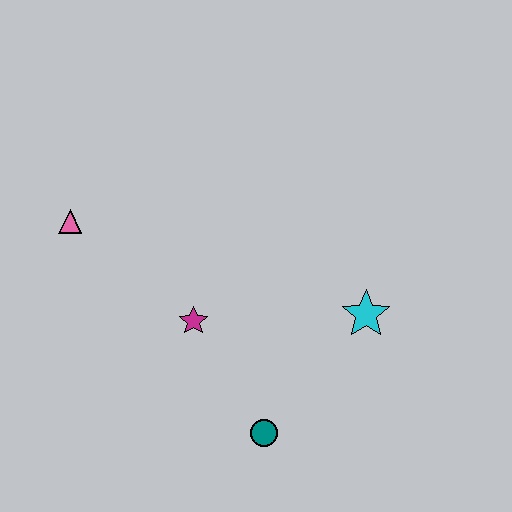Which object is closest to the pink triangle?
The magenta star is closest to the pink triangle.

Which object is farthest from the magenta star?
The cyan star is farthest from the magenta star.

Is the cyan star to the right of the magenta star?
Yes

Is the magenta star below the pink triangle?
Yes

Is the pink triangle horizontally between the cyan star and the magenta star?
No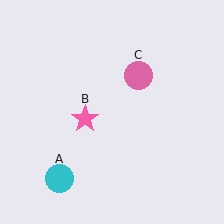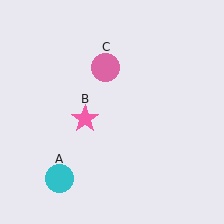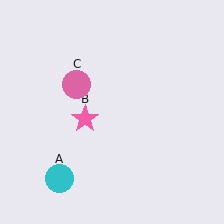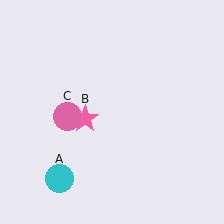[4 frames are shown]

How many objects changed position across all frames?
1 object changed position: pink circle (object C).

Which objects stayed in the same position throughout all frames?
Cyan circle (object A) and pink star (object B) remained stationary.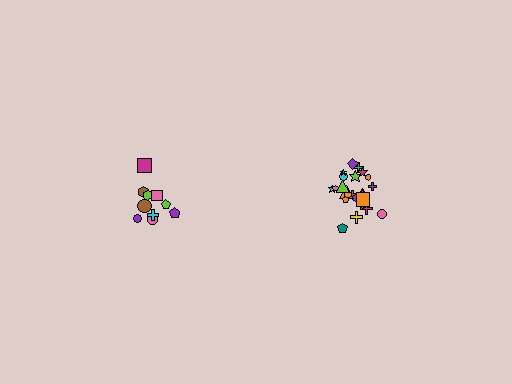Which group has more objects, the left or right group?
The right group.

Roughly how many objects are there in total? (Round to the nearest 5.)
Roughly 35 objects in total.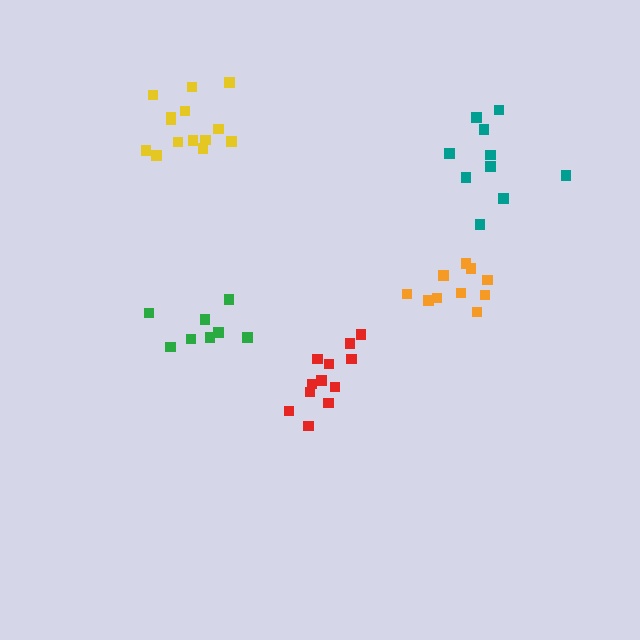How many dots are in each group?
Group 1: 10 dots, Group 2: 10 dots, Group 3: 14 dots, Group 4: 8 dots, Group 5: 12 dots (54 total).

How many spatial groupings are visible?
There are 5 spatial groupings.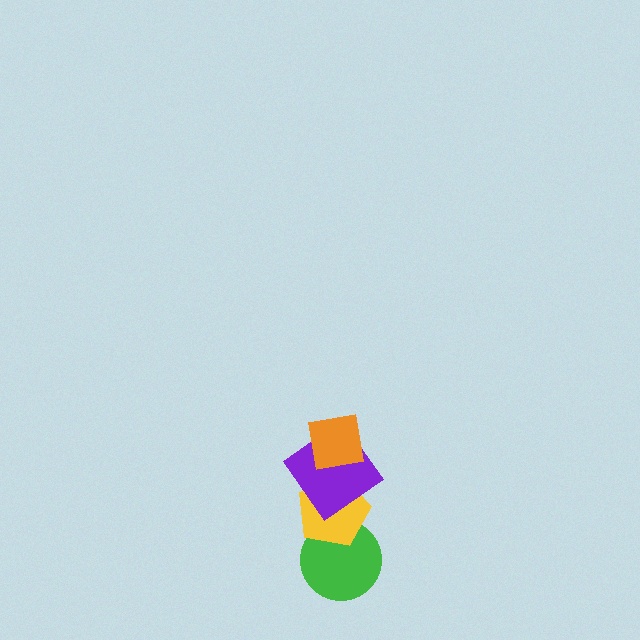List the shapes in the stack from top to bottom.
From top to bottom: the orange square, the purple diamond, the yellow pentagon, the green circle.